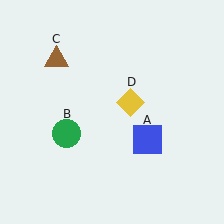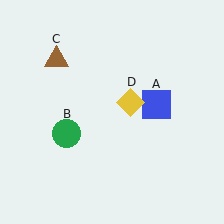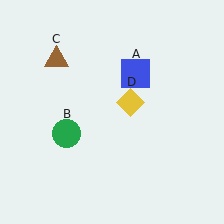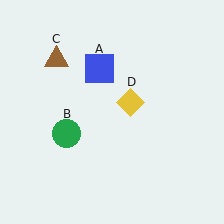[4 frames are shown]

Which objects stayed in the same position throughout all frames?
Green circle (object B) and brown triangle (object C) and yellow diamond (object D) remained stationary.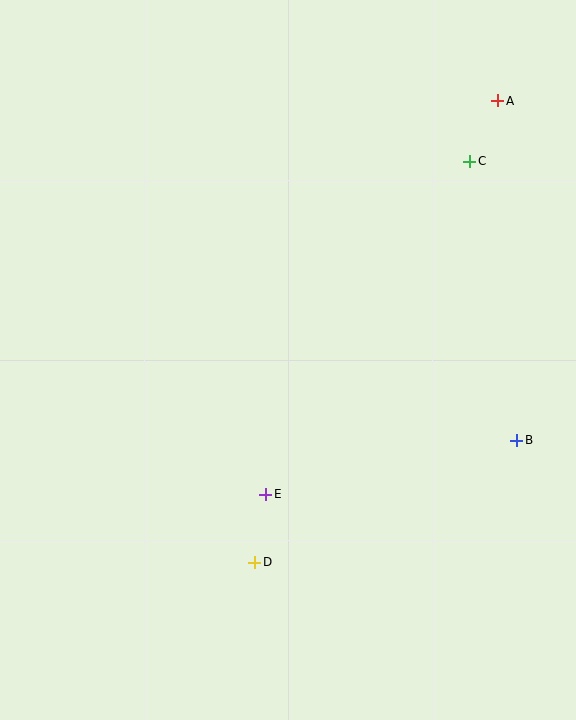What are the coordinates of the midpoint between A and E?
The midpoint between A and E is at (382, 298).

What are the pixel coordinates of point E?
Point E is at (266, 494).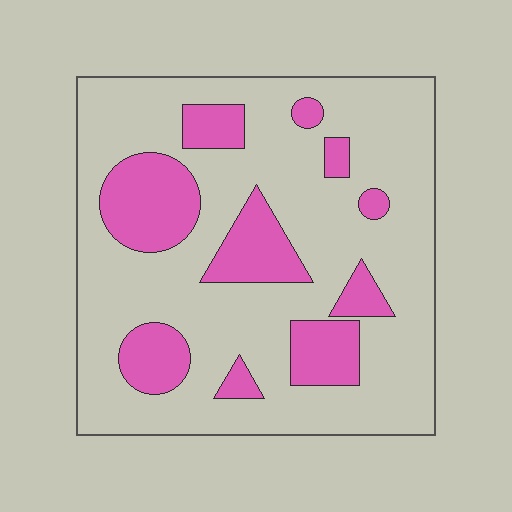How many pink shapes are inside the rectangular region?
10.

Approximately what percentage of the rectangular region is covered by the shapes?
Approximately 25%.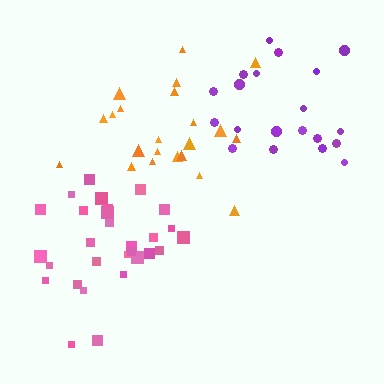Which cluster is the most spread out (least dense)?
Orange.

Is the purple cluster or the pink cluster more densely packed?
Pink.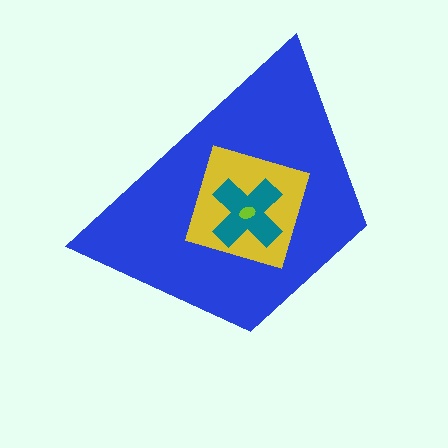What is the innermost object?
The lime ellipse.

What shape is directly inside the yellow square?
The teal cross.